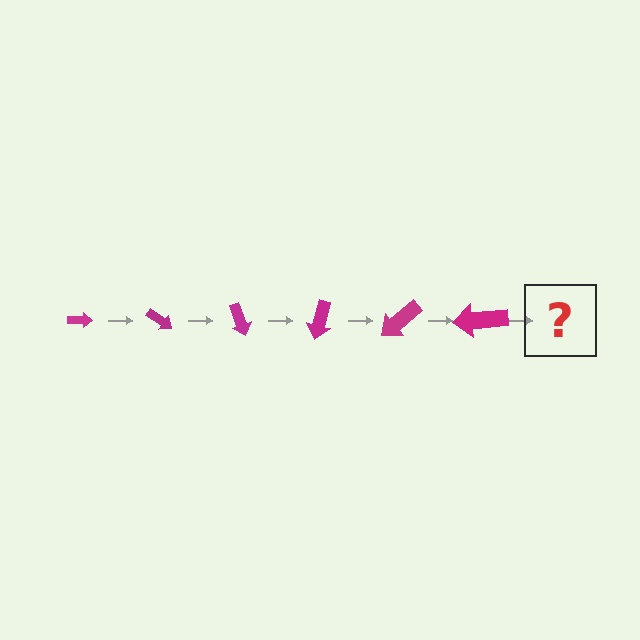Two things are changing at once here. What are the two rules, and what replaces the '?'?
The two rules are that the arrow grows larger each step and it rotates 35 degrees each step. The '?' should be an arrow, larger than the previous one and rotated 210 degrees from the start.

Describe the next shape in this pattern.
It should be an arrow, larger than the previous one and rotated 210 degrees from the start.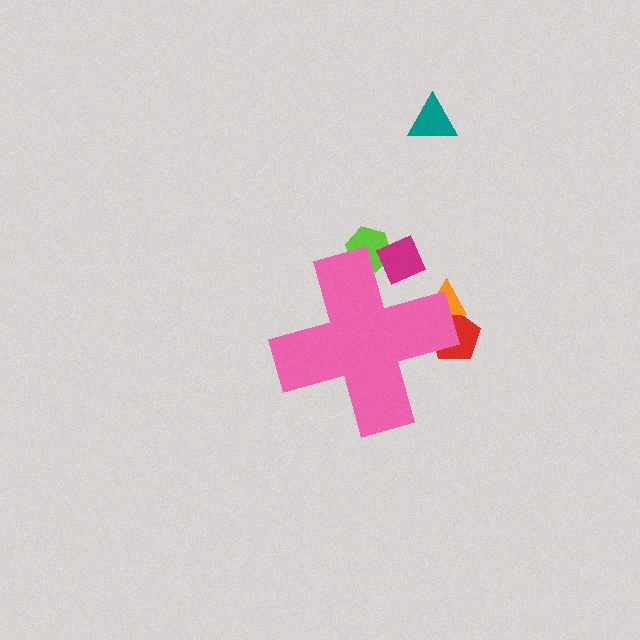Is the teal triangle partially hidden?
No, the teal triangle is fully visible.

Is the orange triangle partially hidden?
Yes, the orange triangle is partially hidden behind the pink cross.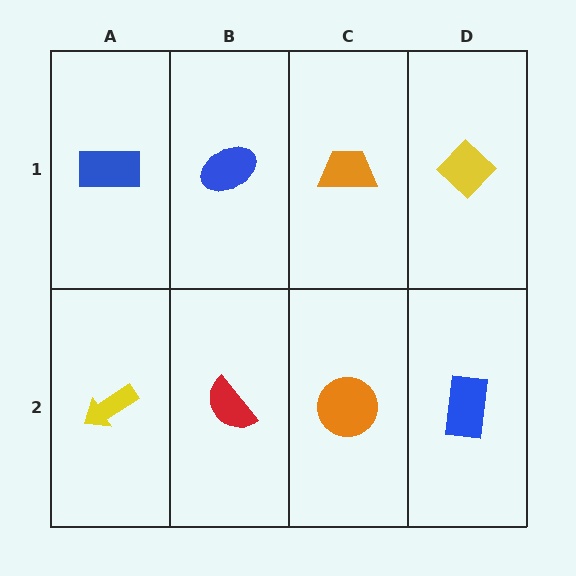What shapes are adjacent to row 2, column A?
A blue rectangle (row 1, column A), a red semicircle (row 2, column B).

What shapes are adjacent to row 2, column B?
A blue ellipse (row 1, column B), a yellow arrow (row 2, column A), an orange circle (row 2, column C).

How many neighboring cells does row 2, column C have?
3.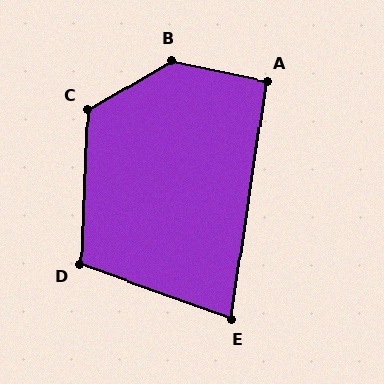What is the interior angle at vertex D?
Approximately 107 degrees (obtuse).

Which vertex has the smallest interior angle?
E, at approximately 79 degrees.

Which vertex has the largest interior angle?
B, at approximately 137 degrees.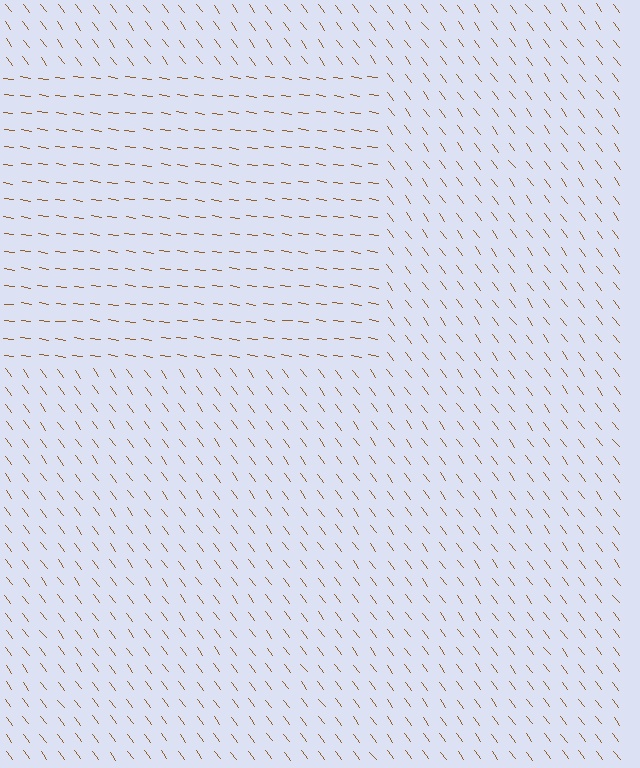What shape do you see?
I see a rectangle.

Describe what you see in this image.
The image is filled with small brown line segments. A rectangle region in the image has lines oriented differently from the surrounding lines, creating a visible texture boundary.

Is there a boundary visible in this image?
Yes, there is a texture boundary formed by a change in line orientation.